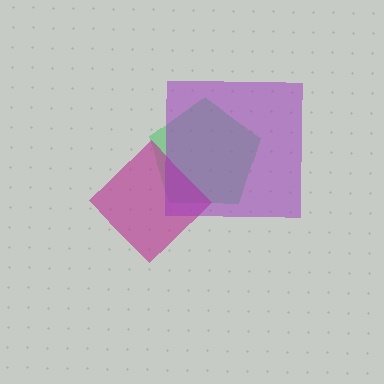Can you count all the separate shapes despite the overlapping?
Yes, there are 3 separate shapes.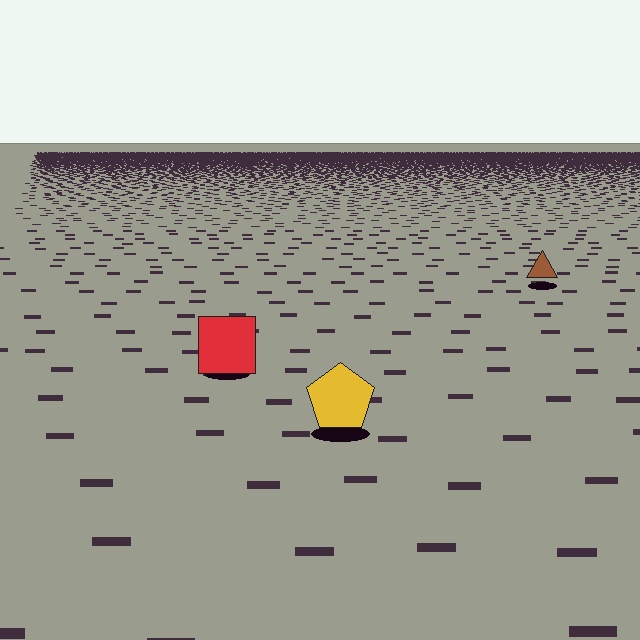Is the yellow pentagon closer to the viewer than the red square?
Yes. The yellow pentagon is closer — you can tell from the texture gradient: the ground texture is coarser near it.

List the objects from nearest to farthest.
From nearest to farthest: the yellow pentagon, the red square, the brown triangle.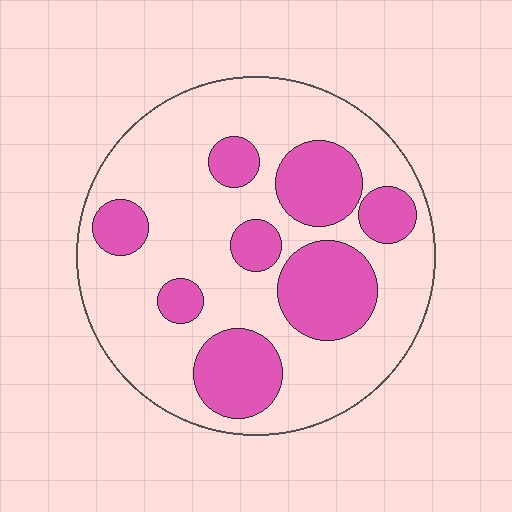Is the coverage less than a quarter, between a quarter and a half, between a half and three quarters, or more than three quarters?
Between a quarter and a half.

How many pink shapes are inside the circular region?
8.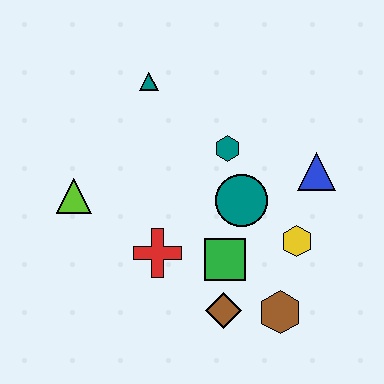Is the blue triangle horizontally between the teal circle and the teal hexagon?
No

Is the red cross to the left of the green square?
Yes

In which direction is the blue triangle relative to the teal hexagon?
The blue triangle is to the right of the teal hexagon.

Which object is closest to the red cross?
The green square is closest to the red cross.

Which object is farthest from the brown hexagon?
The teal triangle is farthest from the brown hexagon.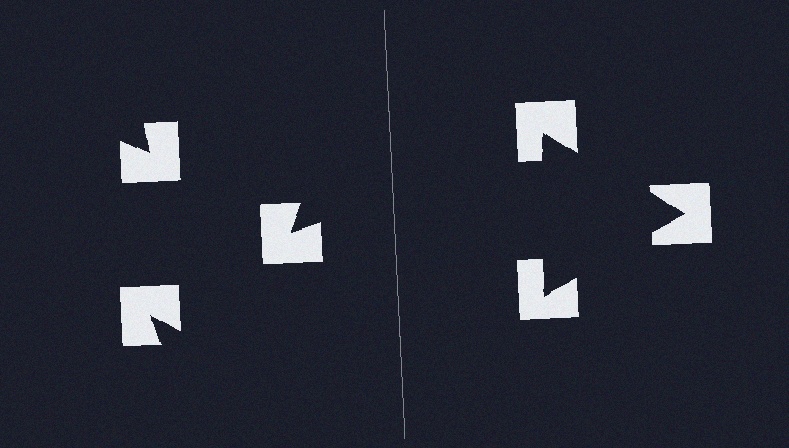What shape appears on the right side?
An illusory triangle.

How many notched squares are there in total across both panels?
6 — 3 on each side.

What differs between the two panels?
The notched squares are positioned identically on both sides; only the wedge orientations differ. On the right they align to a triangle; on the left they are misaligned.